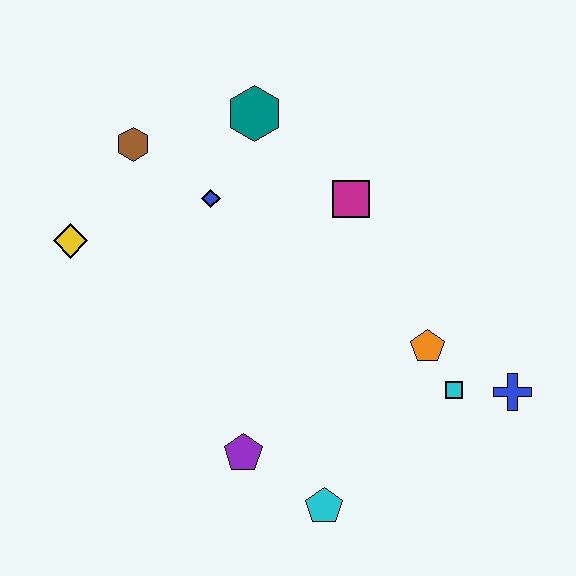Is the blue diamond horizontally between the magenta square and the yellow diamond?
Yes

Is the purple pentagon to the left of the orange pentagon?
Yes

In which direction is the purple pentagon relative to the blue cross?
The purple pentagon is to the left of the blue cross.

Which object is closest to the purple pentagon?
The cyan pentagon is closest to the purple pentagon.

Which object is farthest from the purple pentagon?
The teal hexagon is farthest from the purple pentagon.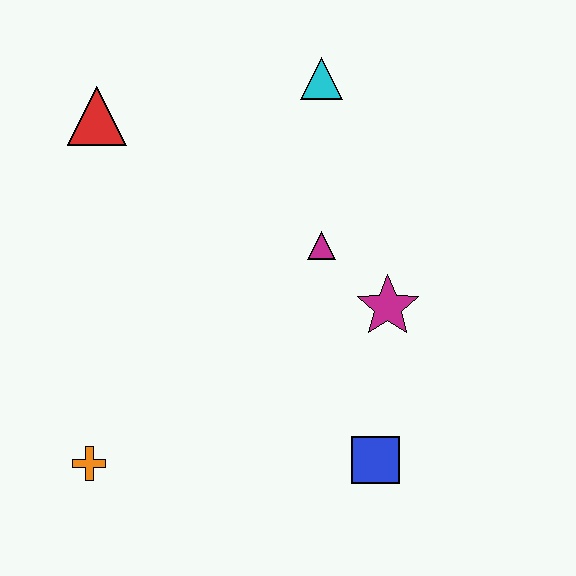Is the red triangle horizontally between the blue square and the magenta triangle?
No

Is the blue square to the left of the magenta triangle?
No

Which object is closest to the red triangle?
The cyan triangle is closest to the red triangle.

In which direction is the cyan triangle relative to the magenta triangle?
The cyan triangle is above the magenta triangle.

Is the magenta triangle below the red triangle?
Yes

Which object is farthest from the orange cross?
The cyan triangle is farthest from the orange cross.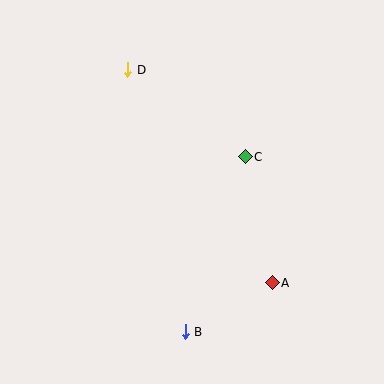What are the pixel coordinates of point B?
Point B is at (185, 332).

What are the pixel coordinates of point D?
Point D is at (128, 70).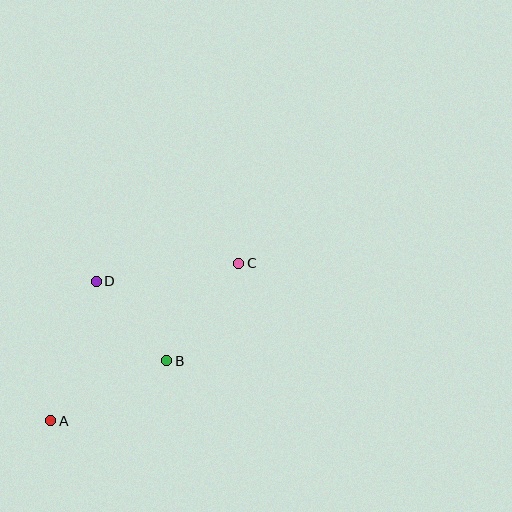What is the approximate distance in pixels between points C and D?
The distance between C and D is approximately 144 pixels.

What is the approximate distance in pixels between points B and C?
The distance between B and C is approximately 121 pixels.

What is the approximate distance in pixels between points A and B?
The distance between A and B is approximately 131 pixels.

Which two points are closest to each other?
Points B and D are closest to each other.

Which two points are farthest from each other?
Points A and C are farthest from each other.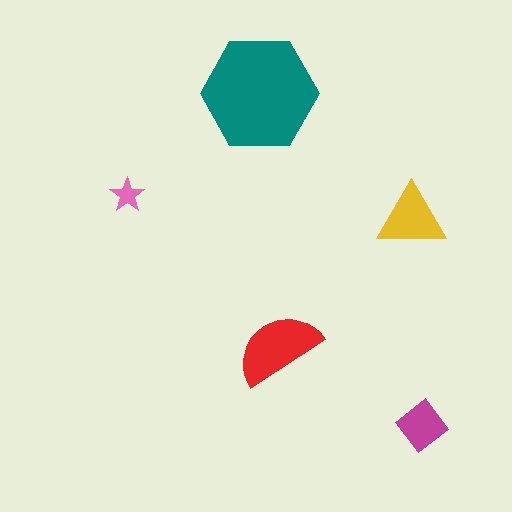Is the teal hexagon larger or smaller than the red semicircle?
Larger.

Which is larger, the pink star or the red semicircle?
The red semicircle.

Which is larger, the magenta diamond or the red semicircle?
The red semicircle.